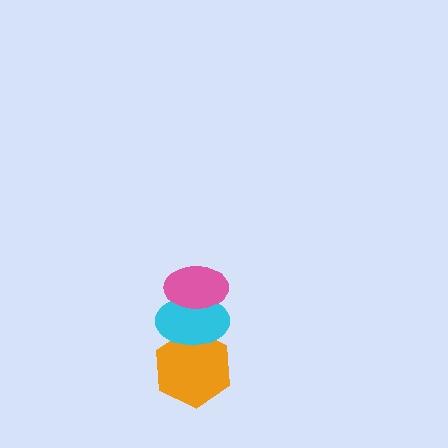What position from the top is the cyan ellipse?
The cyan ellipse is 2nd from the top.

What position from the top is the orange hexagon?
The orange hexagon is 3rd from the top.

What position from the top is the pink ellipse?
The pink ellipse is 1st from the top.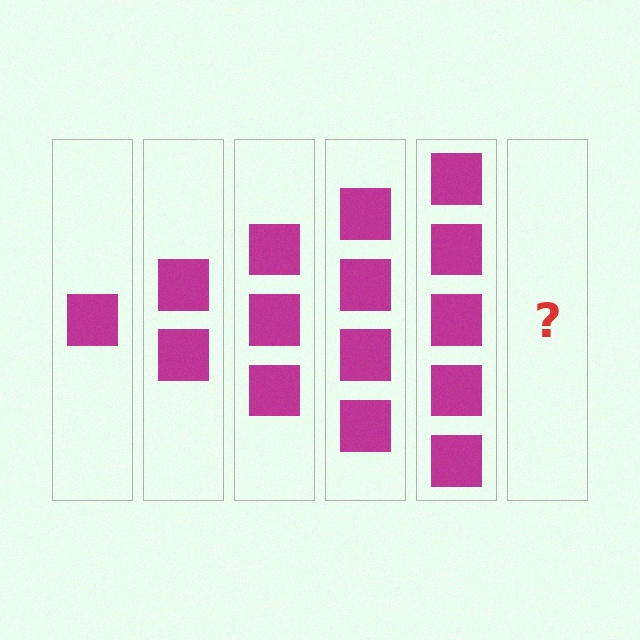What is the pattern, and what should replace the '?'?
The pattern is that each step adds one more square. The '?' should be 6 squares.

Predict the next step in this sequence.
The next step is 6 squares.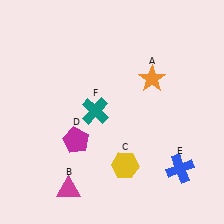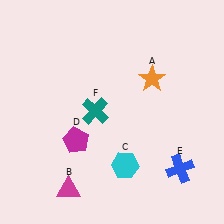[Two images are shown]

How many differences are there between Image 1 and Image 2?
There is 1 difference between the two images.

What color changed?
The hexagon (C) changed from yellow in Image 1 to cyan in Image 2.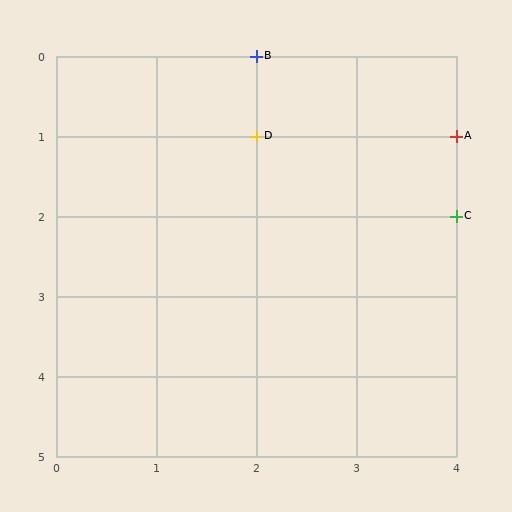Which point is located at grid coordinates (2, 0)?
Point B is at (2, 0).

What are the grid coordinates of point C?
Point C is at grid coordinates (4, 2).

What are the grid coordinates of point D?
Point D is at grid coordinates (2, 1).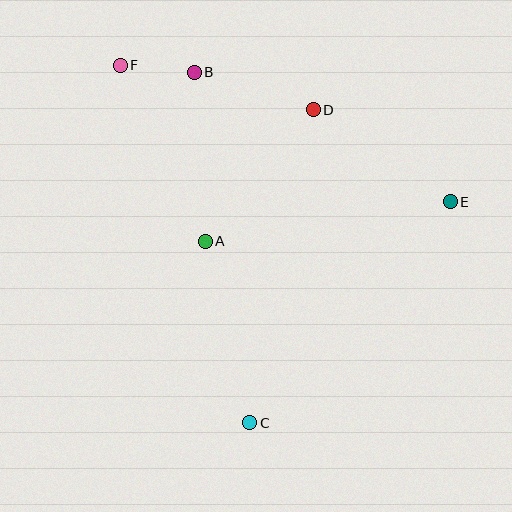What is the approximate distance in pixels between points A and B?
The distance between A and B is approximately 169 pixels.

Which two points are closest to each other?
Points B and F are closest to each other.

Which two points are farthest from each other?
Points C and F are farthest from each other.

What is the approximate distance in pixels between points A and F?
The distance between A and F is approximately 195 pixels.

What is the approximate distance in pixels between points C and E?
The distance between C and E is approximately 298 pixels.